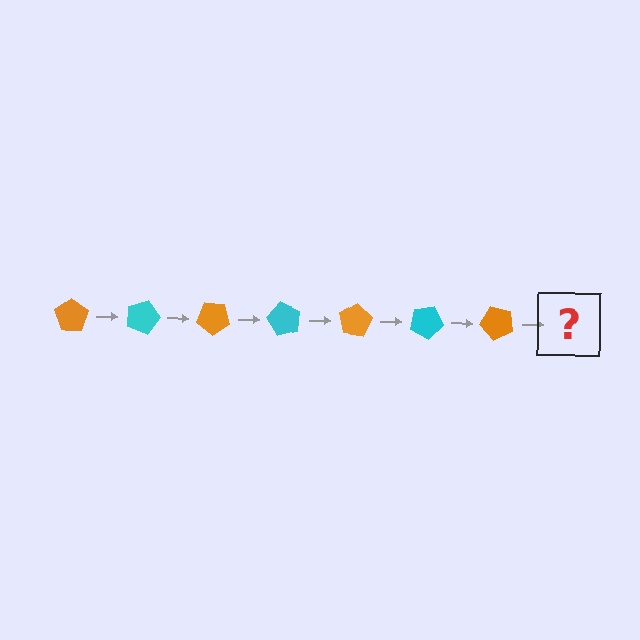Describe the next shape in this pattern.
It should be a cyan pentagon, rotated 140 degrees from the start.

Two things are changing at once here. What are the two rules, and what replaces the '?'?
The two rules are that it rotates 20 degrees each step and the color cycles through orange and cyan. The '?' should be a cyan pentagon, rotated 140 degrees from the start.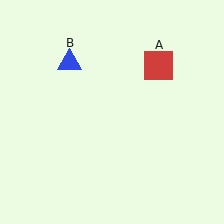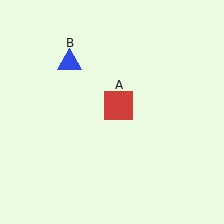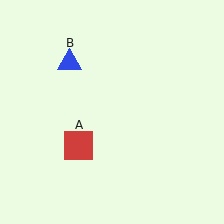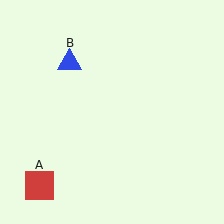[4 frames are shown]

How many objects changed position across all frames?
1 object changed position: red square (object A).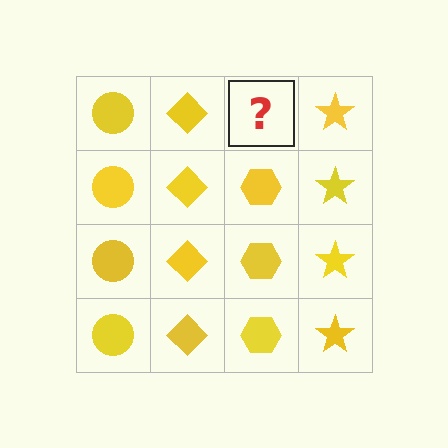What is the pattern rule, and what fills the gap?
The rule is that each column has a consistent shape. The gap should be filled with a yellow hexagon.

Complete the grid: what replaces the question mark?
The question mark should be replaced with a yellow hexagon.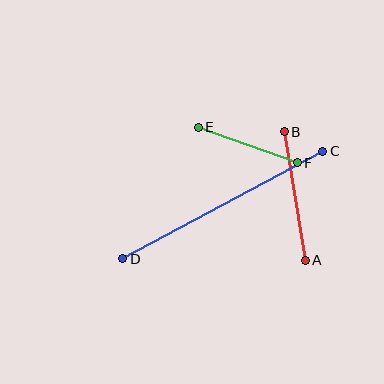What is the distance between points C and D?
The distance is approximately 227 pixels.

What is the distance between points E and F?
The distance is approximately 105 pixels.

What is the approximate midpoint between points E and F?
The midpoint is at approximately (248, 145) pixels.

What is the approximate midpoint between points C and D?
The midpoint is at approximately (223, 205) pixels.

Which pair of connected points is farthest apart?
Points C and D are farthest apart.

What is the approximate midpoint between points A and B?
The midpoint is at approximately (295, 196) pixels.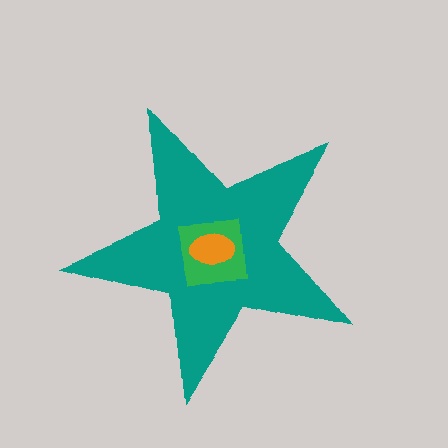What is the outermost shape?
The teal star.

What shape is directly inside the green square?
The orange ellipse.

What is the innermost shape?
The orange ellipse.